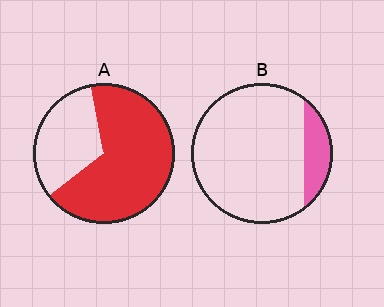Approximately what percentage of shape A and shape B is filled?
A is approximately 70% and B is approximately 15%.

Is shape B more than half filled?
No.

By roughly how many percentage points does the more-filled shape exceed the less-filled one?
By roughly 55 percentage points (A over B).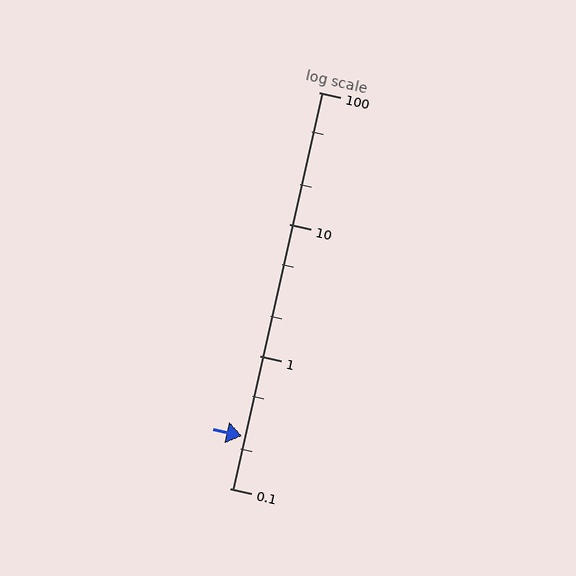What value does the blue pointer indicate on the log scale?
The pointer indicates approximately 0.25.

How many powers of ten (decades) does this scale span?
The scale spans 3 decades, from 0.1 to 100.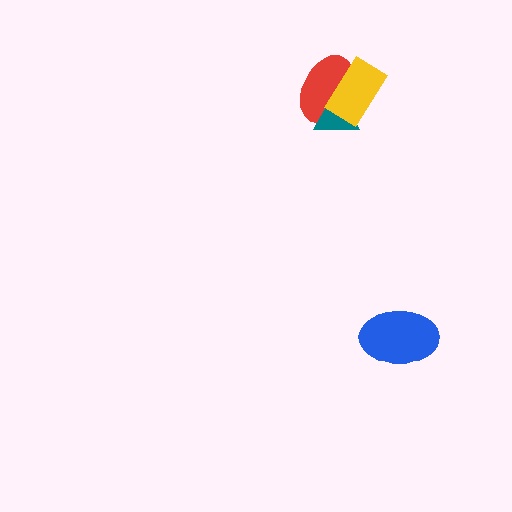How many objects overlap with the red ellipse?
2 objects overlap with the red ellipse.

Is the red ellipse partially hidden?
Yes, it is partially covered by another shape.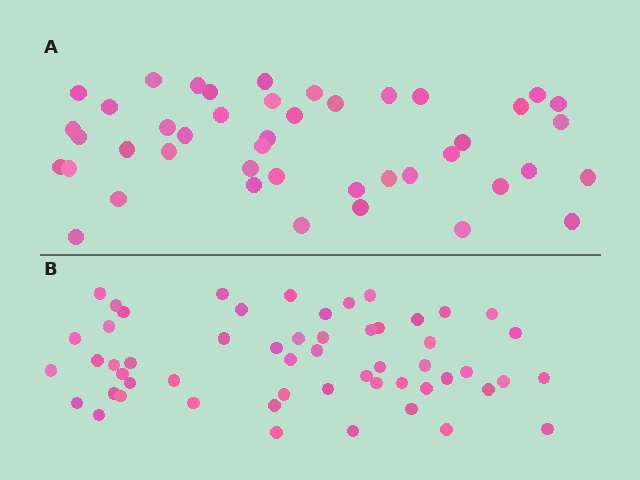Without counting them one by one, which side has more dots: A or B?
Region B (the bottom region) has more dots.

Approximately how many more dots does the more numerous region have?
Region B has roughly 12 or so more dots than region A.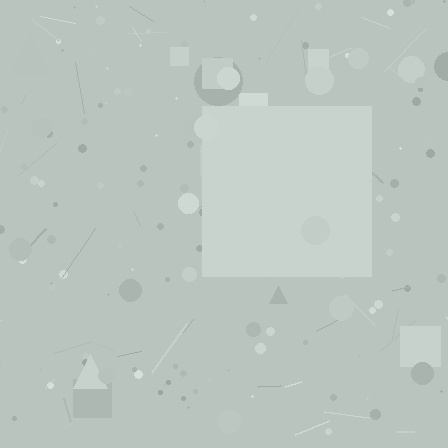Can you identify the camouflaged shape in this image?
The camouflaged shape is a square.